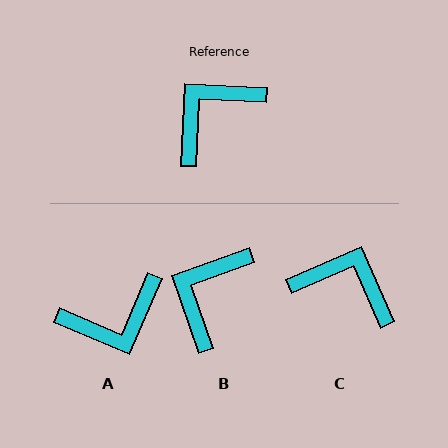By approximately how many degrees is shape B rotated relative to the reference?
Approximately 22 degrees counter-clockwise.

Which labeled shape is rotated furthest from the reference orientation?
A, about 159 degrees away.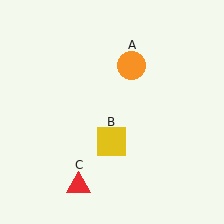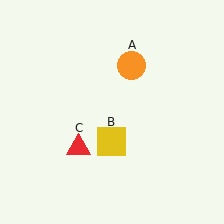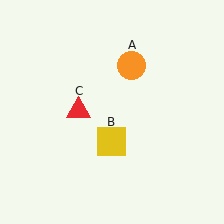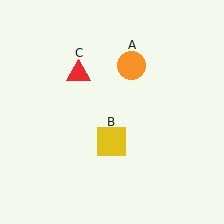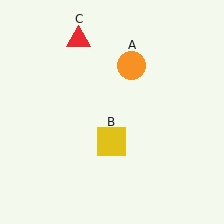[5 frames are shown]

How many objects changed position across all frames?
1 object changed position: red triangle (object C).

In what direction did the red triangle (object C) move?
The red triangle (object C) moved up.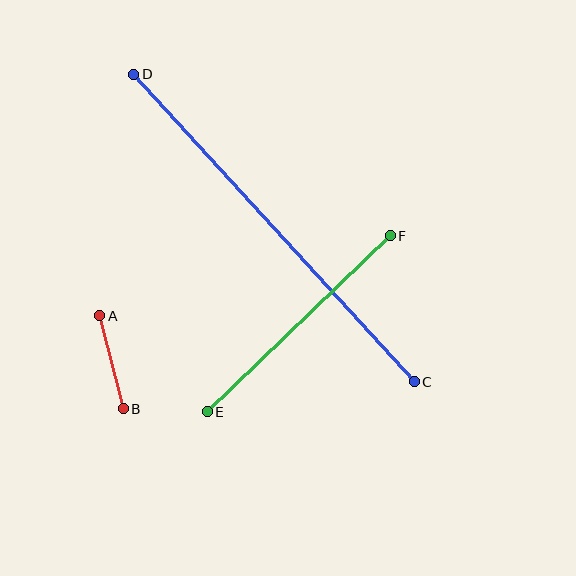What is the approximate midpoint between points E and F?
The midpoint is at approximately (299, 324) pixels.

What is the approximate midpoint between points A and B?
The midpoint is at approximately (112, 362) pixels.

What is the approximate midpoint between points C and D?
The midpoint is at approximately (274, 228) pixels.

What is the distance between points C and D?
The distance is approximately 416 pixels.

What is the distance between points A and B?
The distance is approximately 96 pixels.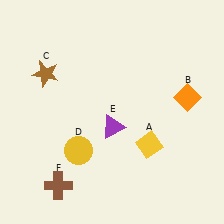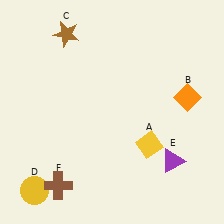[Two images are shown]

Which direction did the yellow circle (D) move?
The yellow circle (D) moved left.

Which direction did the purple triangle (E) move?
The purple triangle (E) moved right.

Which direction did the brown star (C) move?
The brown star (C) moved up.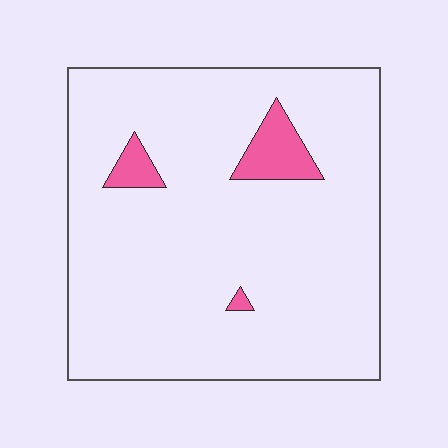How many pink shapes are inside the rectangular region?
3.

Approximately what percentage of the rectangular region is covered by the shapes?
Approximately 5%.